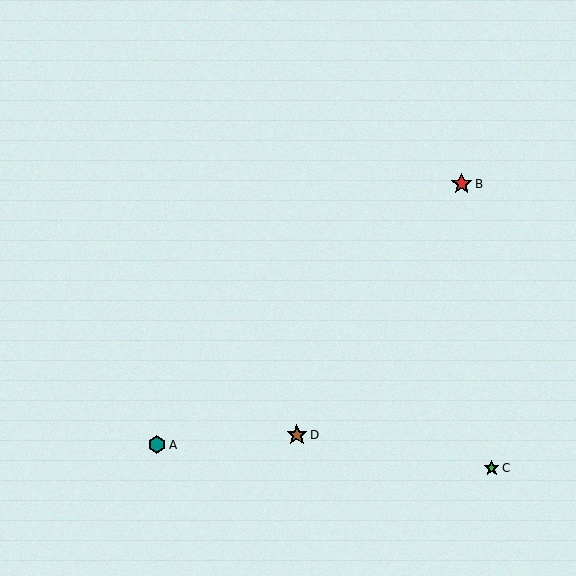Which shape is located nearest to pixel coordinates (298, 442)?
The brown star (labeled D) at (297, 435) is nearest to that location.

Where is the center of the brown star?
The center of the brown star is at (297, 435).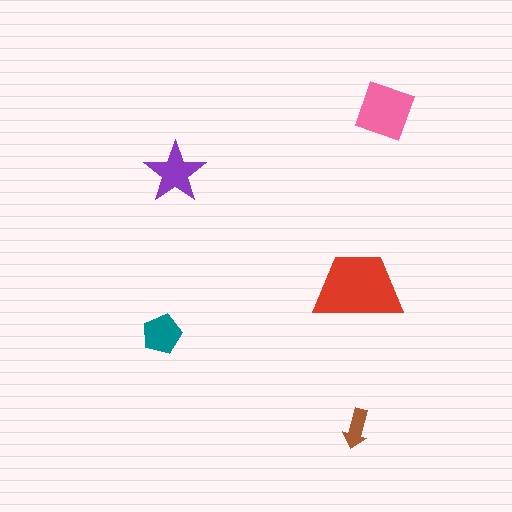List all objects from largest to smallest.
The red trapezoid, the pink diamond, the purple star, the teal pentagon, the brown arrow.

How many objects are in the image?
There are 5 objects in the image.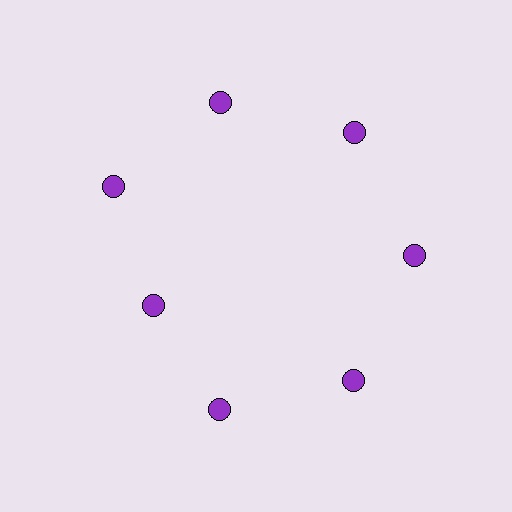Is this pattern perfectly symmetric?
No. The 7 purple circles are arranged in a ring, but one element near the 8 o'clock position is pulled inward toward the center, breaking the 7-fold rotational symmetry.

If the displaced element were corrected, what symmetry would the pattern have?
It would have 7-fold rotational symmetry — the pattern would map onto itself every 51 degrees.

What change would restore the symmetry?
The symmetry would be restored by moving it outward, back onto the ring so that all 7 circles sit at equal angles and equal distance from the center.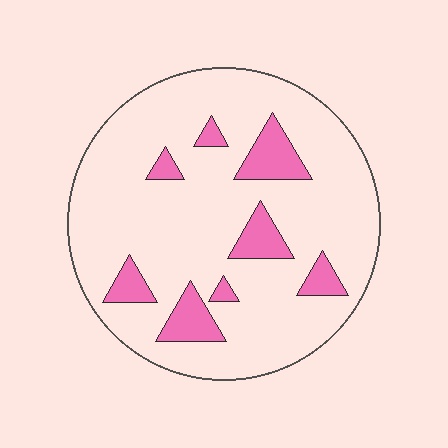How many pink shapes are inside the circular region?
8.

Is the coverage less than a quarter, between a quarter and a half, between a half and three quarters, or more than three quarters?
Less than a quarter.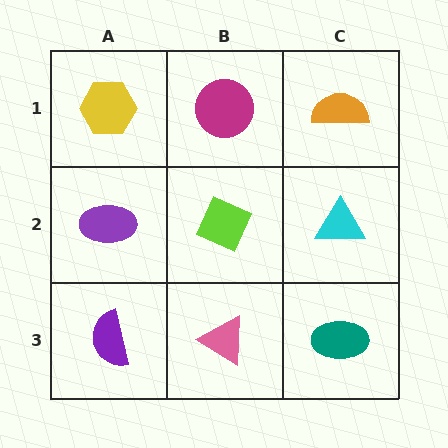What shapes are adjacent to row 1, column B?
A lime diamond (row 2, column B), a yellow hexagon (row 1, column A), an orange semicircle (row 1, column C).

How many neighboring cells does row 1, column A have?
2.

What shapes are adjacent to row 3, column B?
A lime diamond (row 2, column B), a purple semicircle (row 3, column A), a teal ellipse (row 3, column C).